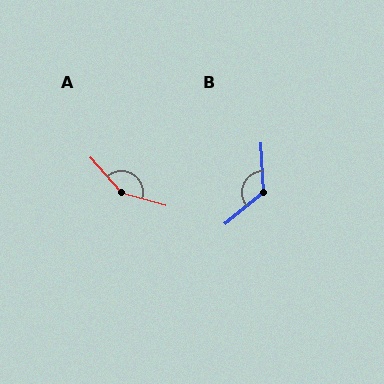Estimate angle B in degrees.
Approximately 126 degrees.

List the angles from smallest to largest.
B (126°), A (148°).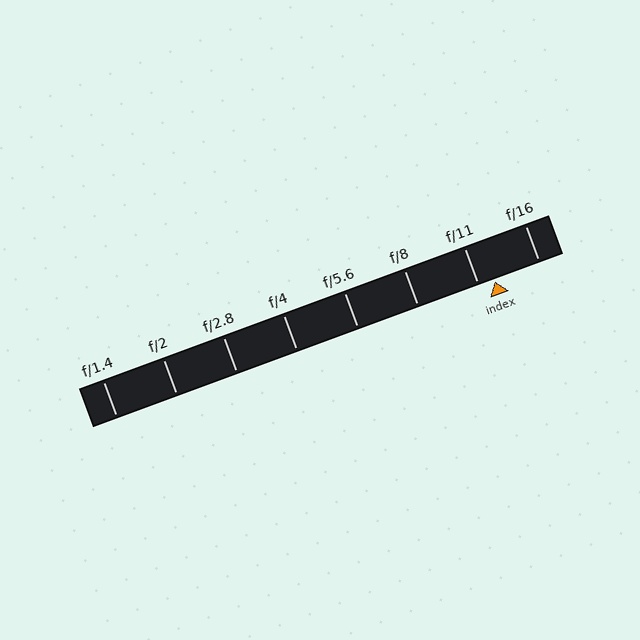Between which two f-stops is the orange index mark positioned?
The index mark is between f/11 and f/16.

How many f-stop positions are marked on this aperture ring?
There are 8 f-stop positions marked.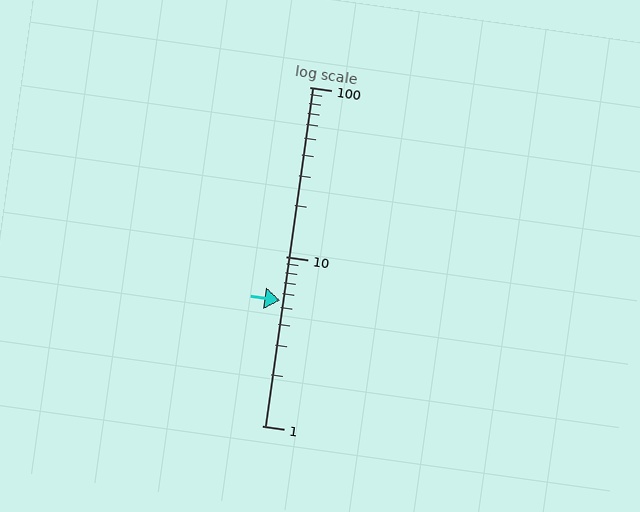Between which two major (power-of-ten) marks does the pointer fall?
The pointer is between 1 and 10.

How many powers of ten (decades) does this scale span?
The scale spans 2 decades, from 1 to 100.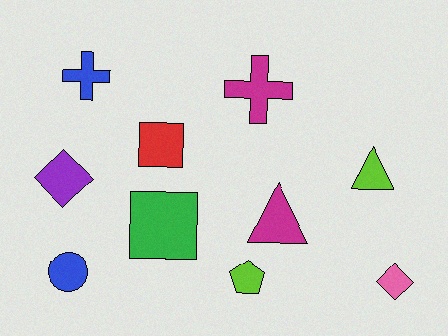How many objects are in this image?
There are 10 objects.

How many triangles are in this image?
There are 2 triangles.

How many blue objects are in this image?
There are 2 blue objects.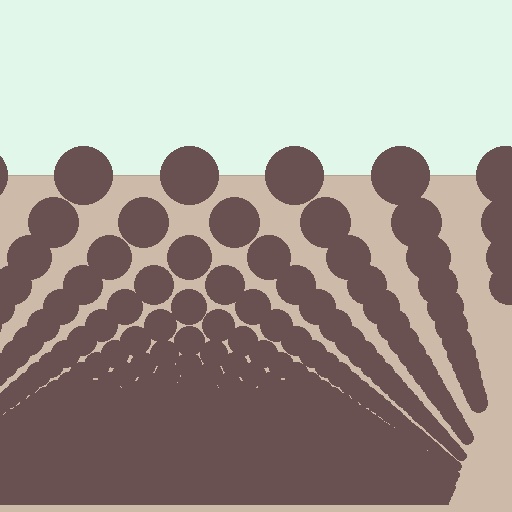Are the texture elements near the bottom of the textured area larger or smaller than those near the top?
Smaller. The gradient is inverted — elements near the bottom are smaller and denser.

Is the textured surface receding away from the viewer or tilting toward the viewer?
The surface appears to tilt toward the viewer. Texture elements get larger and sparser toward the top.